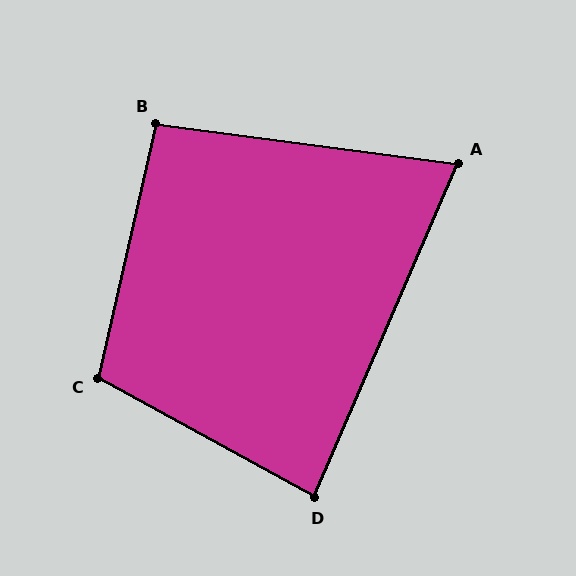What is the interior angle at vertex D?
Approximately 85 degrees (acute).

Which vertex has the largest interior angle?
C, at approximately 106 degrees.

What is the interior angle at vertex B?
Approximately 95 degrees (obtuse).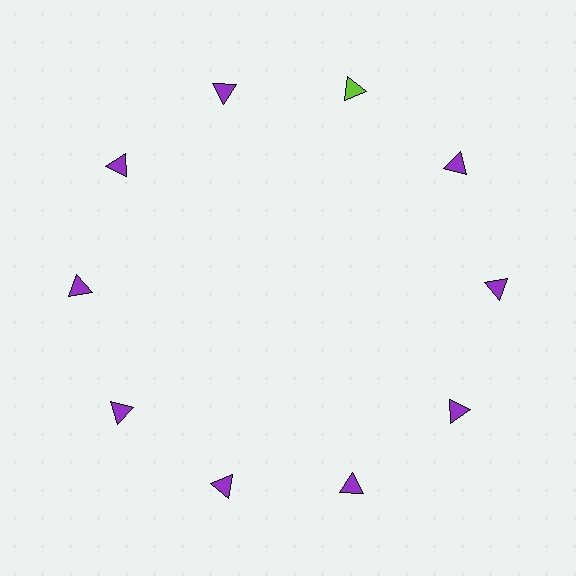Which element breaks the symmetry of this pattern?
The lime triangle at roughly the 1 o'clock position breaks the symmetry. All other shapes are purple triangles.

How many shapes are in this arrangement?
There are 10 shapes arranged in a ring pattern.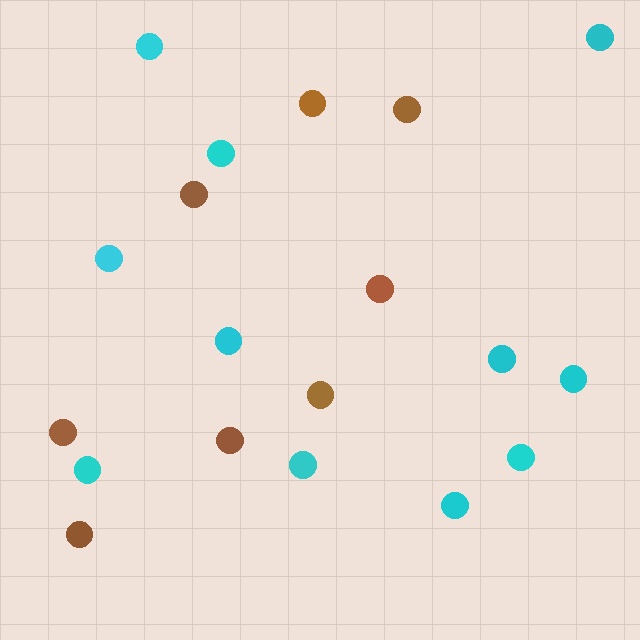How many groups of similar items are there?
There are 2 groups: one group of brown circles (8) and one group of cyan circles (11).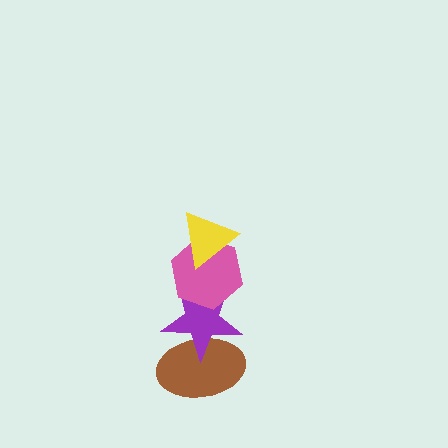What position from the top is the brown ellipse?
The brown ellipse is 4th from the top.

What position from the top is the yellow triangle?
The yellow triangle is 1st from the top.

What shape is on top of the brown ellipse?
The purple star is on top of the brown ellipse.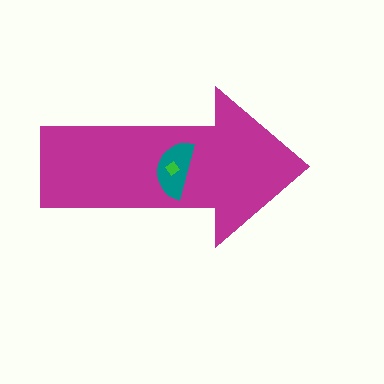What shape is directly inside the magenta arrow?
The teal semicircle.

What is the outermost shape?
The magenta arrow.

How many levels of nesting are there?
3.